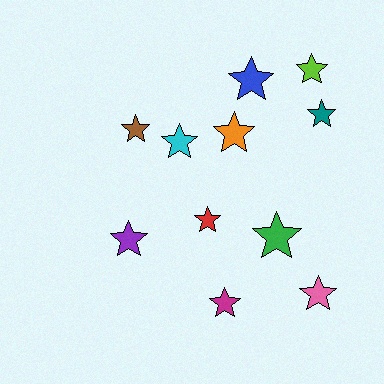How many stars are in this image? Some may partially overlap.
There are 11 stars.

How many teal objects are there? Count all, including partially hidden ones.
There is 1 teal object.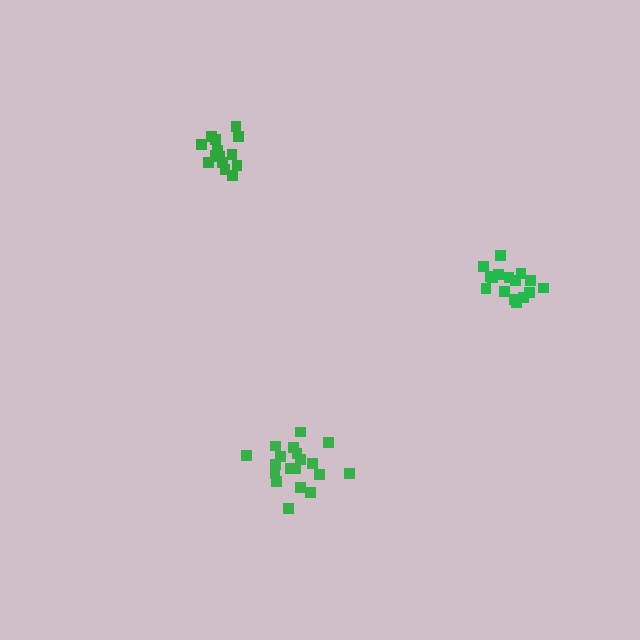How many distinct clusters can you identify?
There are 3 distinct clusters.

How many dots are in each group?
Group 1: 16 dots, Group 2: 14 dots, Group 3: 19 dots (49 total).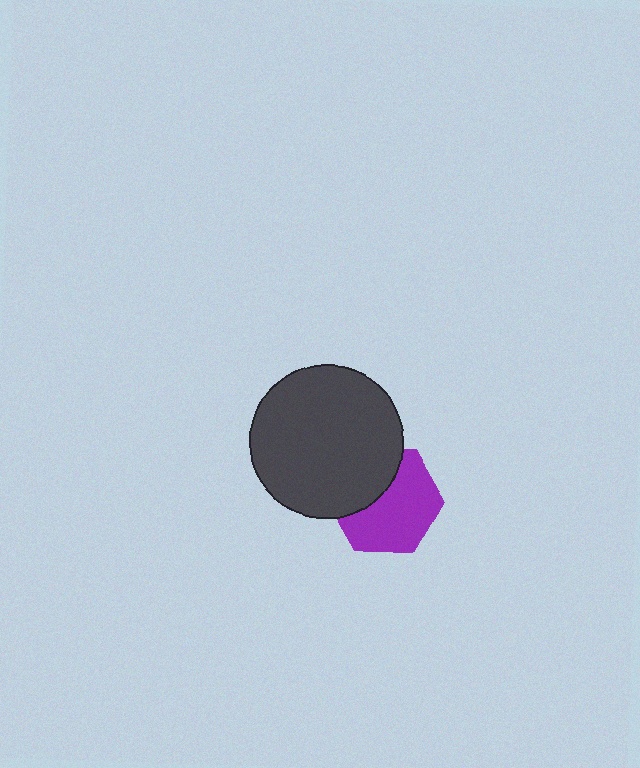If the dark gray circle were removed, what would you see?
You would see the complete purple hexagon.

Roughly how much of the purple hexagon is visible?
About half of it is visible (roughly 63%).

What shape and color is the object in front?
The object in front is a dark gray circle.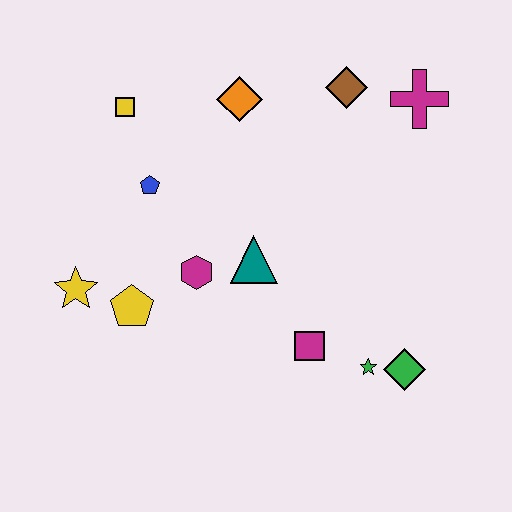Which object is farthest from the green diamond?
The yellow square is farthest from the green diamond.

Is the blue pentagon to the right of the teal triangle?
No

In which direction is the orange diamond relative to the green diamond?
The orange diamond is above the green diamond.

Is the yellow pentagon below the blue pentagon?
Yes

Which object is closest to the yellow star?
The yellow pentagon is closest to the yellow star.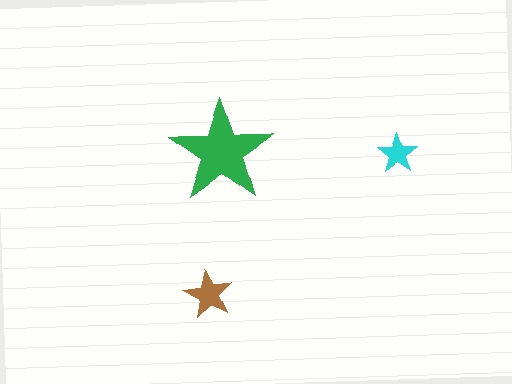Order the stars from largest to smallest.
the green one, the brown one, the cyan one.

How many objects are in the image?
There are 3 objects in the image.